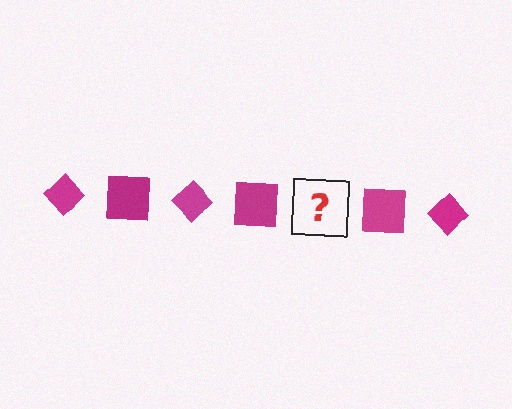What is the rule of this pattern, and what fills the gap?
The rule is that the pattern cycles through diamond, square shapes in magenta. The gap should be filled with a magenta diamond.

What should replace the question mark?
The question mark should be replaced with a magenta diamond.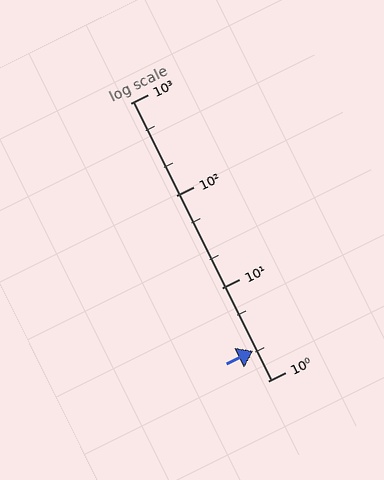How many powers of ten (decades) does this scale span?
The scale spans 3 decades, from 1 to 1000.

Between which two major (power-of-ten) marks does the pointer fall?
The pointer is between 1 and 10.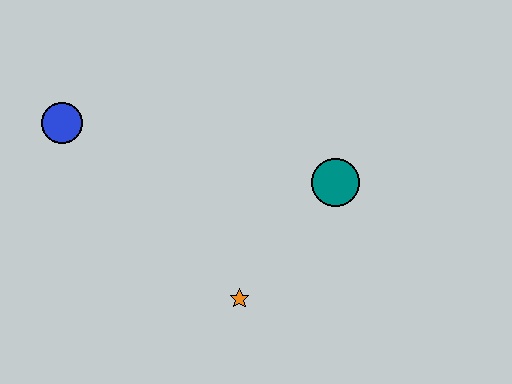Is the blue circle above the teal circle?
Yes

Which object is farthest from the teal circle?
The blue circle is farthest from the teal circle.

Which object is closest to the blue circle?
The orange star is closest to the blue circle.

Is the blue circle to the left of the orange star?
Yes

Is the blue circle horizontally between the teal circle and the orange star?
No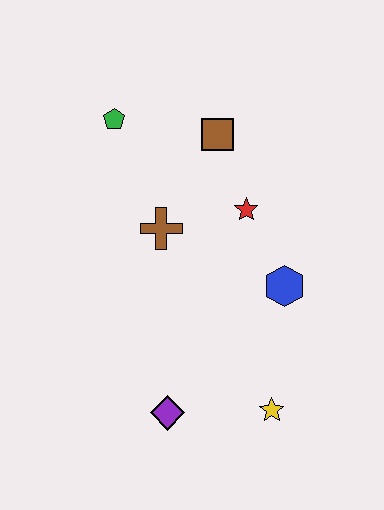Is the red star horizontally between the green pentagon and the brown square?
No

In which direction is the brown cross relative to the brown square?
The brown cross is below the brown square.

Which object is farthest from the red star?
The purple diamond is farthest from the red star.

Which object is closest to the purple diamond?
The yellow star is closest to the purple diamond.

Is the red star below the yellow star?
No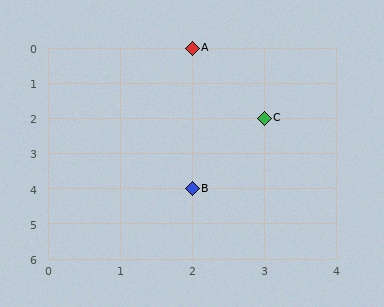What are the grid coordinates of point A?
Point A is at grid coordinates (2, 0).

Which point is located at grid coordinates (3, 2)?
Point C is at (3, 2).